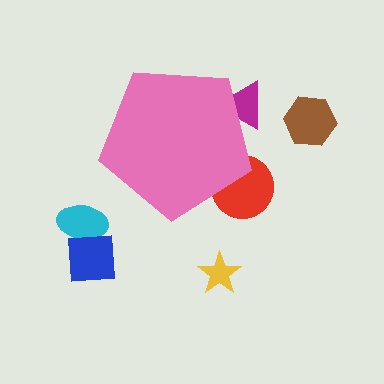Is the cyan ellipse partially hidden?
No, the cyan ellipse is fully visible.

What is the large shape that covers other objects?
A pink pentagon.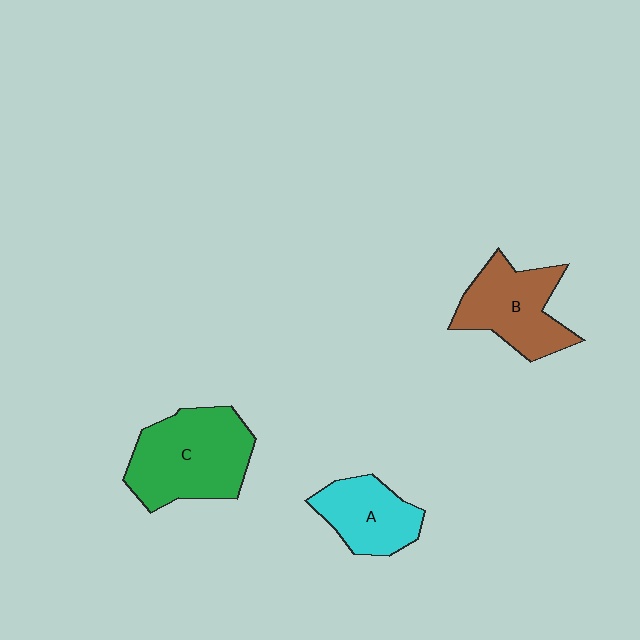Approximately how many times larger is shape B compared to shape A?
Approximately 1.3 times.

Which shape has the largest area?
Shape C (green).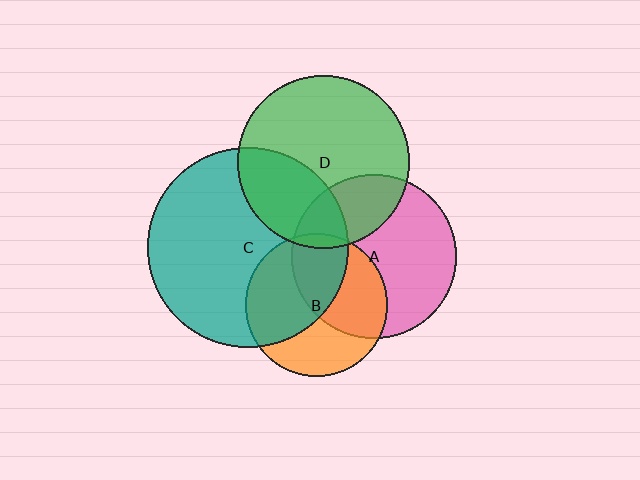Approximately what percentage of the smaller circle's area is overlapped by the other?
Approximately 45%.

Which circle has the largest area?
Circle C (teal).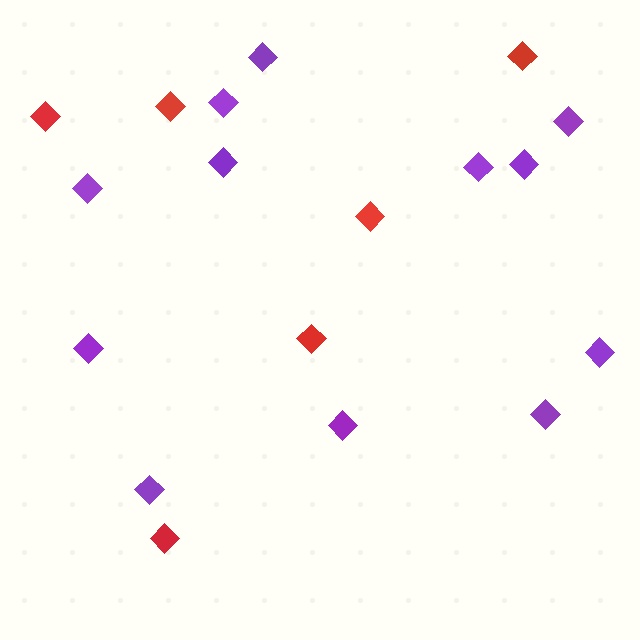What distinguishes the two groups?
There are 2 groups: one group of purple diamonds (12) and one group of red diamonds (6).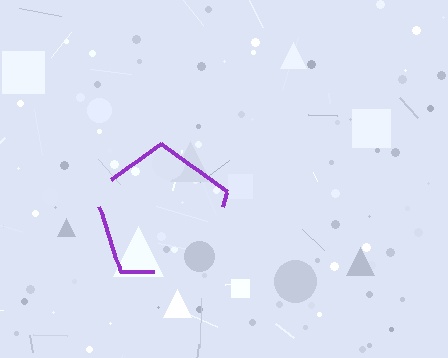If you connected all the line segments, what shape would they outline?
They would outline a pentagon.